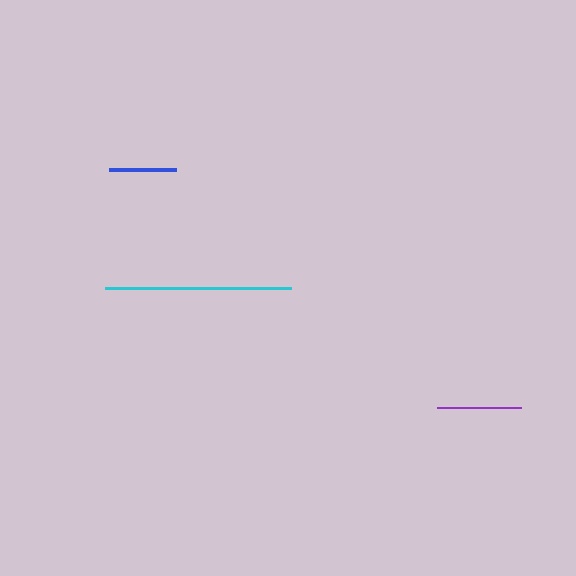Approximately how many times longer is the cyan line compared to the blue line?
The cyan line is approximately 2.8 times the length of the blue line.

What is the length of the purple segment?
The purple segment is approximately 84 pixels long.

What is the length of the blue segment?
The blue segment is approximately 68 pixels long.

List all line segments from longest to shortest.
From longest to shortest: cyan, purple, blue.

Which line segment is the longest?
The cyan line is the longest at approximately 186 pixels.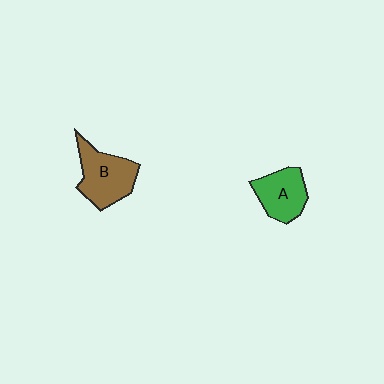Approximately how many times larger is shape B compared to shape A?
Approximately 1.3 times.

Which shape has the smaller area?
Shape A (green).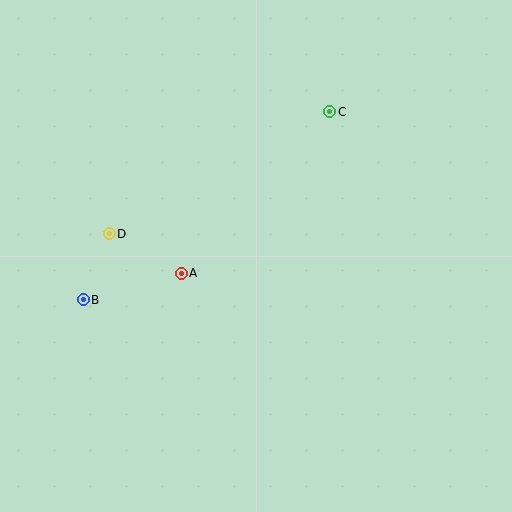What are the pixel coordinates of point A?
Point A is at (181, 273).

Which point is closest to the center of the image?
Point A at (181, 273) is closest to the center.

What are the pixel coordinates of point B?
Point B is at (83, 300).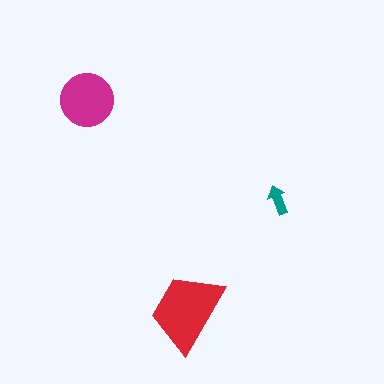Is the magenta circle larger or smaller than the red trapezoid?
Smaller.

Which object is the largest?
The red trapezoid.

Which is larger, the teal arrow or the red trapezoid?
The red trapezoid.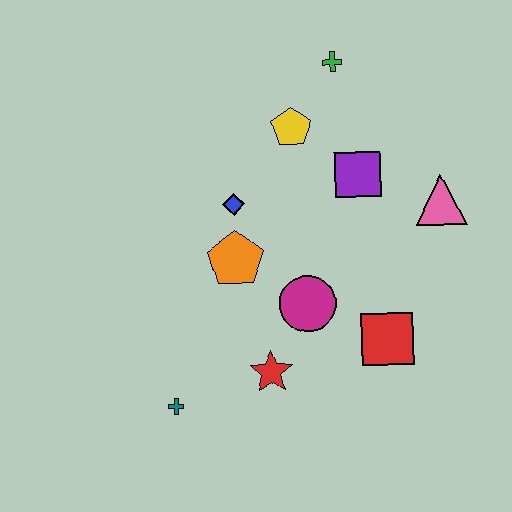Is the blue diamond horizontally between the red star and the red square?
No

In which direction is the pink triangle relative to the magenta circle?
The pink triangle is to the right of the magenta circle.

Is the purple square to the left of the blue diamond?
No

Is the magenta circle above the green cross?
No